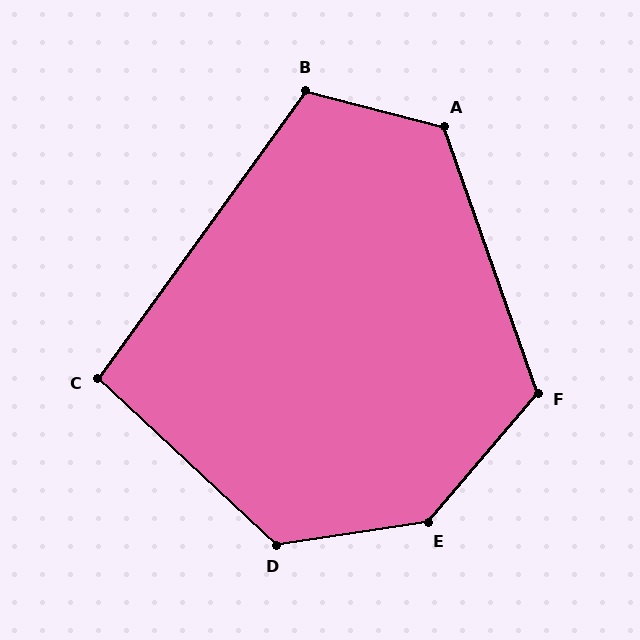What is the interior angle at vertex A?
Approximately 124 degrees (obtuse).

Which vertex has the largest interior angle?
E, at approximately 139 degrees.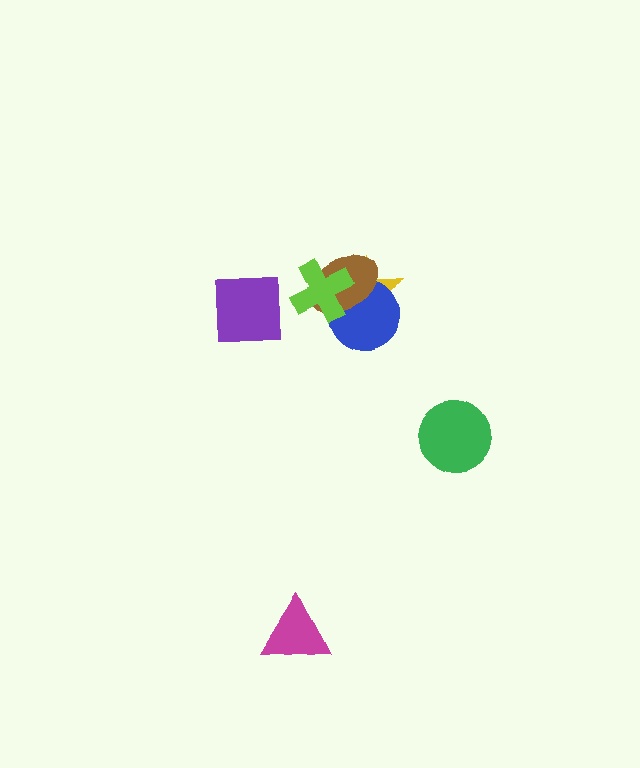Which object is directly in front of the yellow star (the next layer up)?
The blue circle is directly in front of the yellow star.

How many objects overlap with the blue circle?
3 objects overlap with the blue circle.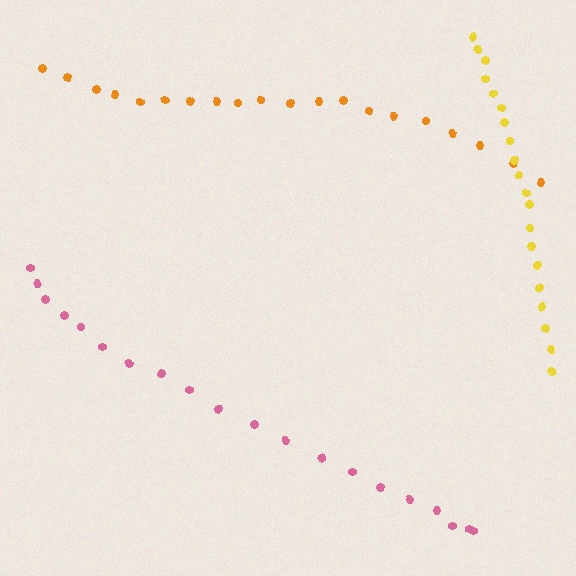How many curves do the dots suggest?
There are 3 distinct paths.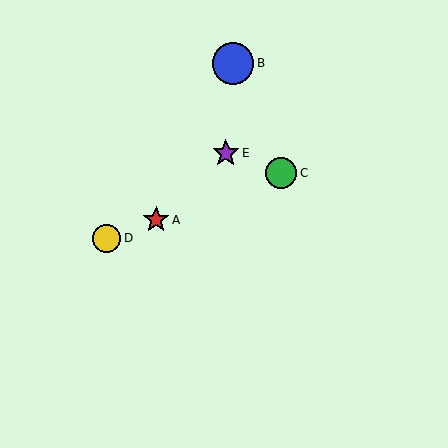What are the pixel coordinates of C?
Object C is at (281, 173).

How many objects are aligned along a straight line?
3 objects (A, C, D) are aligned along a straight line.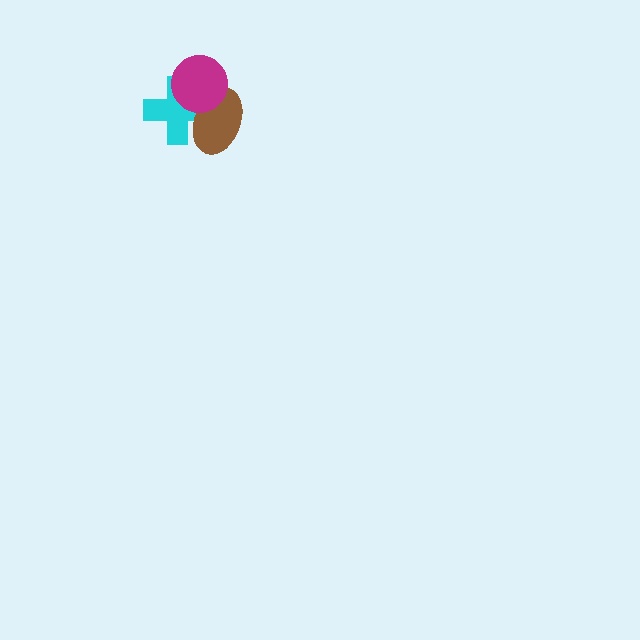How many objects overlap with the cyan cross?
2 objects overlap with the cyan cross.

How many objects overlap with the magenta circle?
2 objects overlap with the magenta circle.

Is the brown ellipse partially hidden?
Yes, it is partially covered by another shape.